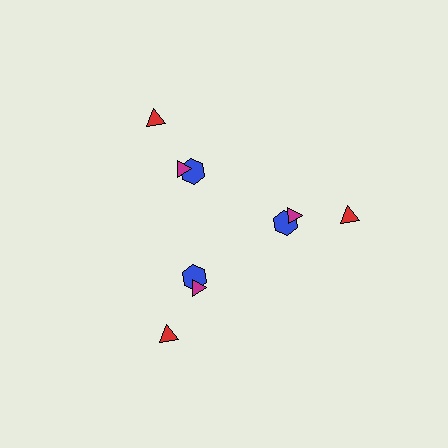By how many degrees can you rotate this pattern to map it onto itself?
The pattern maps onto itself every 120 degrees of rotation.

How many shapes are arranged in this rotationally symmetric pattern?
There are 9 shapes, arranged in 3 groups of 3.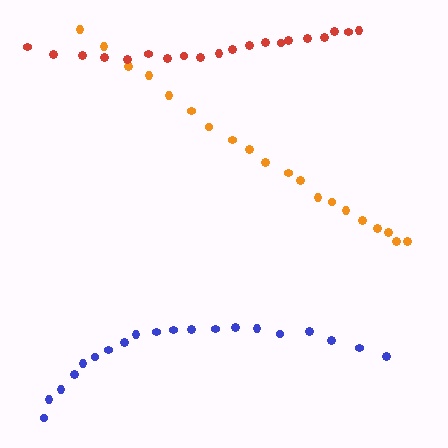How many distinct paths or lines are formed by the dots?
There are 3 distinct paths.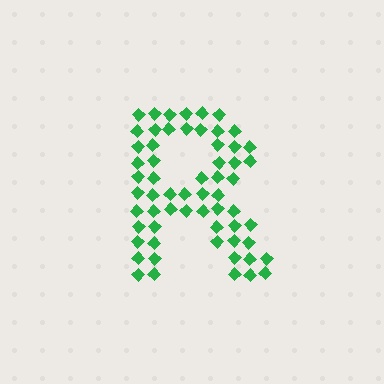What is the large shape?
The large shape is the letter R.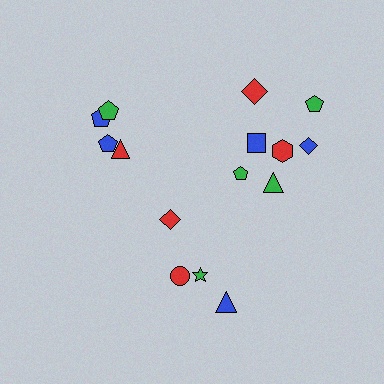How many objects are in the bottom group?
There are 4 objects.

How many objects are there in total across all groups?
There are 16 objects.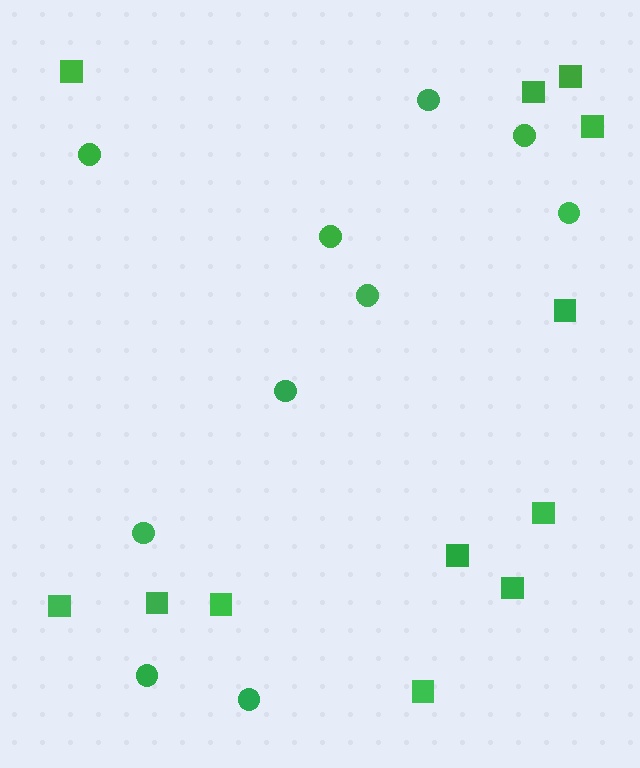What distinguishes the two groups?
There are 2 groups: one group of squares (12) and one group of circles (10).